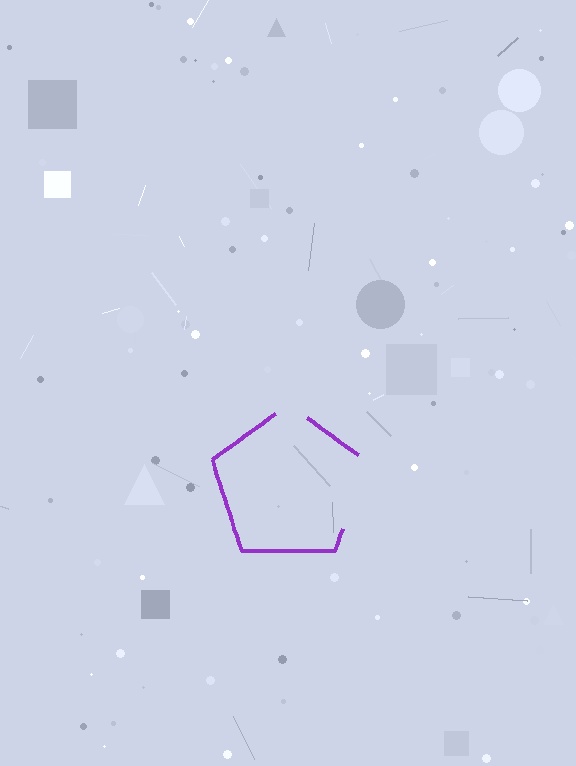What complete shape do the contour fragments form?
The contour fragments form a pentagon.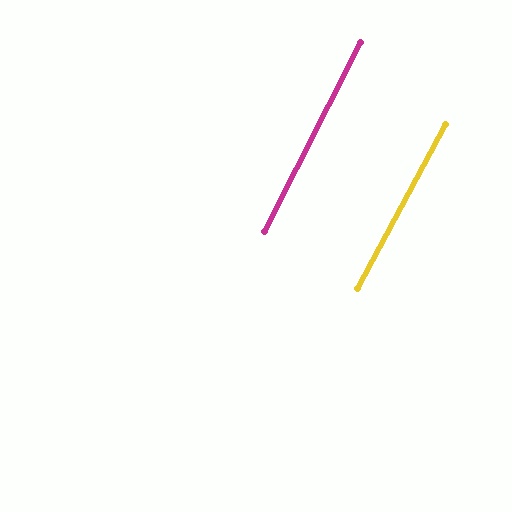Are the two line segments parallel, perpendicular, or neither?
Parallel — their directions differ by only 1.2°.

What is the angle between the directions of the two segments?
Approximately 1 degree.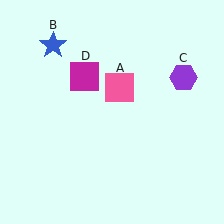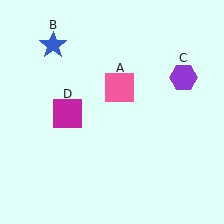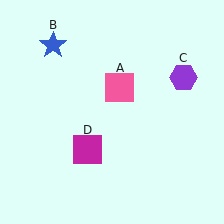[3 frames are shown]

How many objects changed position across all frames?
1 object changed position: magenta square (object D).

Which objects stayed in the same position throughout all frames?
Pink square (object A) and blue star (object B) and purple hexagon (object C) remained stationary.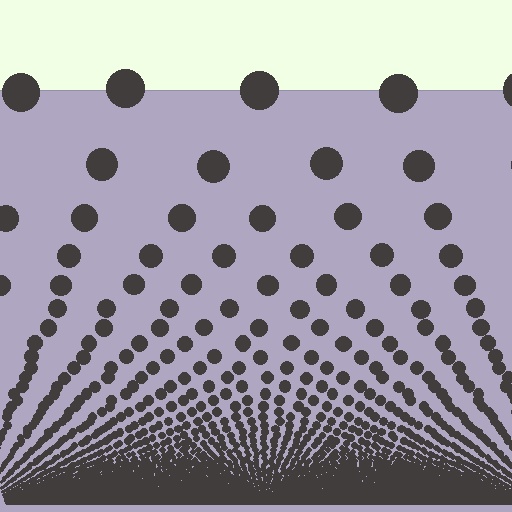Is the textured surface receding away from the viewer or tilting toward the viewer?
The surface appears to tilt toward the viewer. Texture elements get larger and sparser toward the top.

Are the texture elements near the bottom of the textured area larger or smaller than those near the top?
Smaller. The gradient is inverted — elements near the bottom are smaller and denser.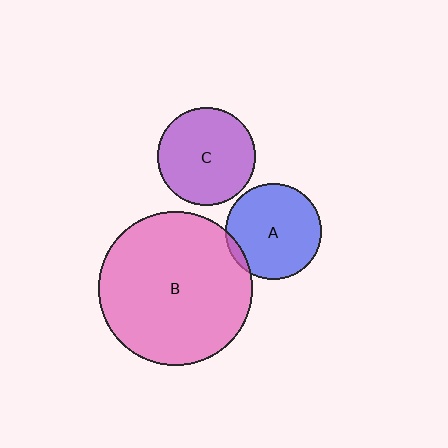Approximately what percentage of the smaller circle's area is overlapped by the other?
Approximately 5%.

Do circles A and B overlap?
Yes.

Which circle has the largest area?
Circle B (pink).